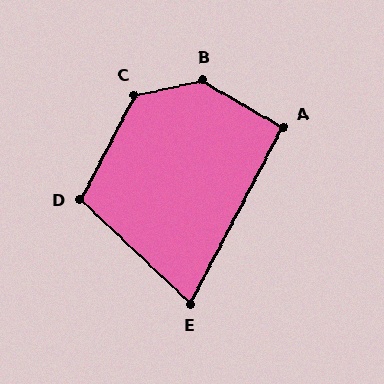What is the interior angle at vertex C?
Approximately 130 degrees (obtuse).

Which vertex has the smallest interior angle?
E, at approximately 74 degrees.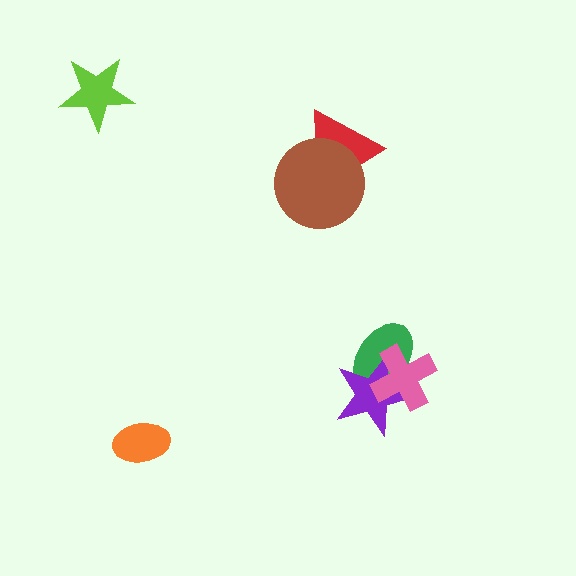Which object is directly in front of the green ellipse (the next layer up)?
The purple star is directly in front of the green ellipse.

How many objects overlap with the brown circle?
1 object overlaps with the brown circle.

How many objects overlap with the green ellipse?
2 objects overlap with the green ellipse.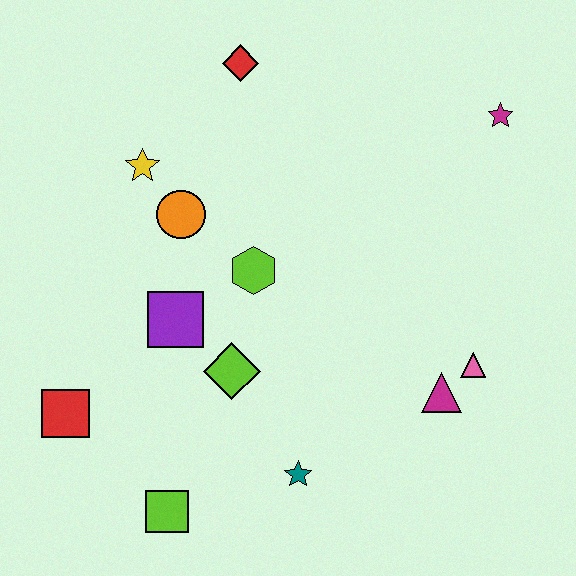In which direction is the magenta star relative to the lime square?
The magenta star is above the lime square.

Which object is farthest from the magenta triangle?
The red diamond is farthest from the magenta triangle.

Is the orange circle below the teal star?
No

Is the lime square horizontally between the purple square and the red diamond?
No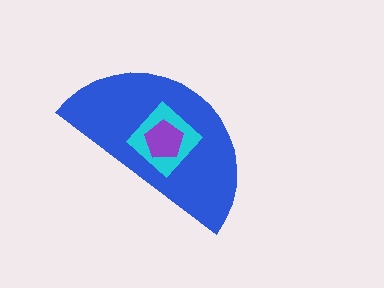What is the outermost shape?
The blue semicircle.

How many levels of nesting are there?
3.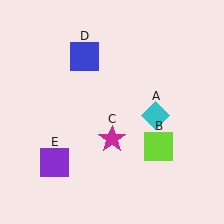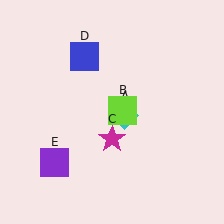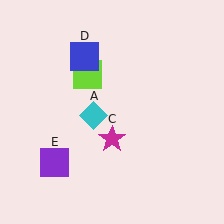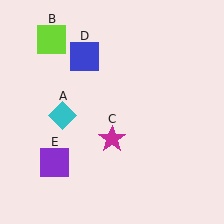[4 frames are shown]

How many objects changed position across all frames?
2 objects changed position: cyan diamond (object A), lime square (object B).